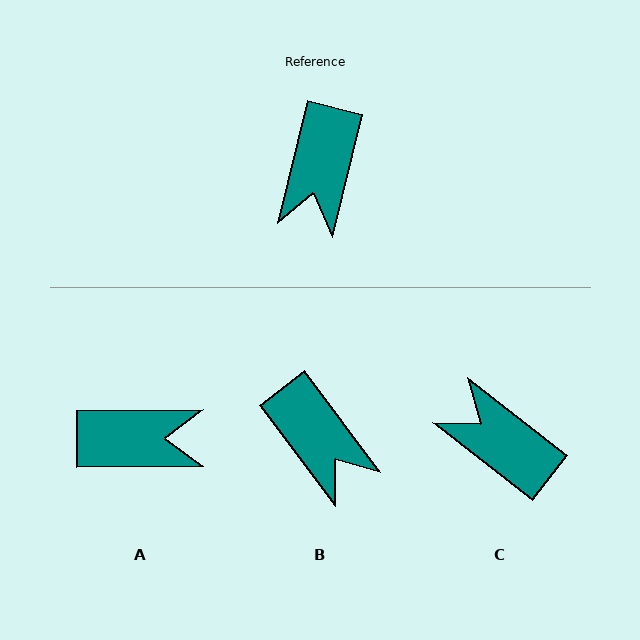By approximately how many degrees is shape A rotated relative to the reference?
Approximately 104 degrees counter-clockwise.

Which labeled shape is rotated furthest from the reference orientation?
C, about 114 degrees away.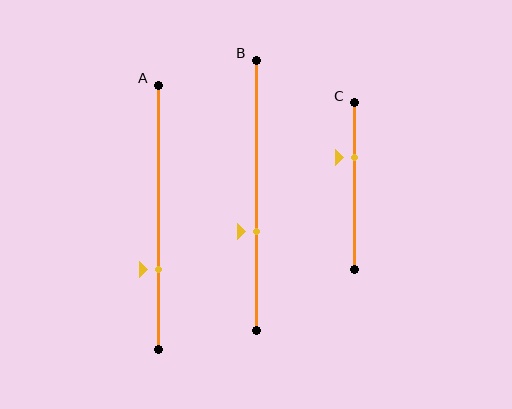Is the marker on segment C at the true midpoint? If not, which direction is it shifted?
No, the marker on segment C is shifted upward by about 17% of the segment length.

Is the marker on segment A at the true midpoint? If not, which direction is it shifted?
No, the marker on segment A is shifted downward by about 20% of the segment length.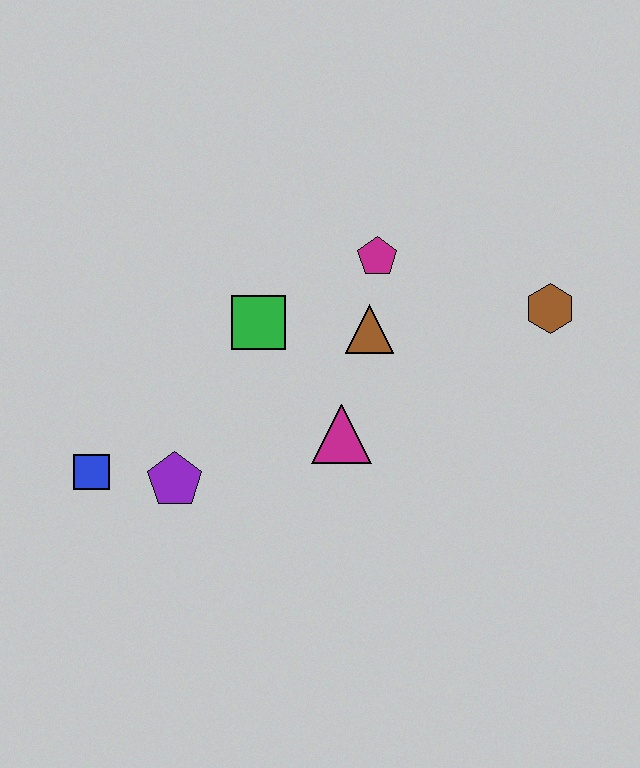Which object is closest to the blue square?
The purple pentagon is closest to the blue square.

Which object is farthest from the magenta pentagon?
The blue square is farthest from the magenta pentagon.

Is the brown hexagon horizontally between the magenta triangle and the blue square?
No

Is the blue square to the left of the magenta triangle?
Yes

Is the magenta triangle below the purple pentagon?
No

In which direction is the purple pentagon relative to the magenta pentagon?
The purple pentagon is below the magenta pentagon.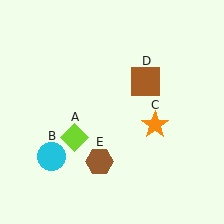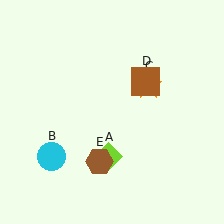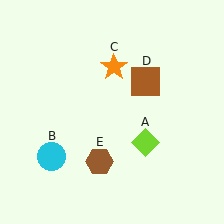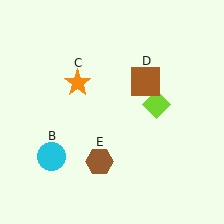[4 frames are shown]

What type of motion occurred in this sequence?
The lime diamond (object A), orange star (object C) rotated counterclockwise around the center of the scene.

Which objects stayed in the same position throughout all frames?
Cyan circle (object B) and brown square (object D) and brown hexagon (object E) remained stationary.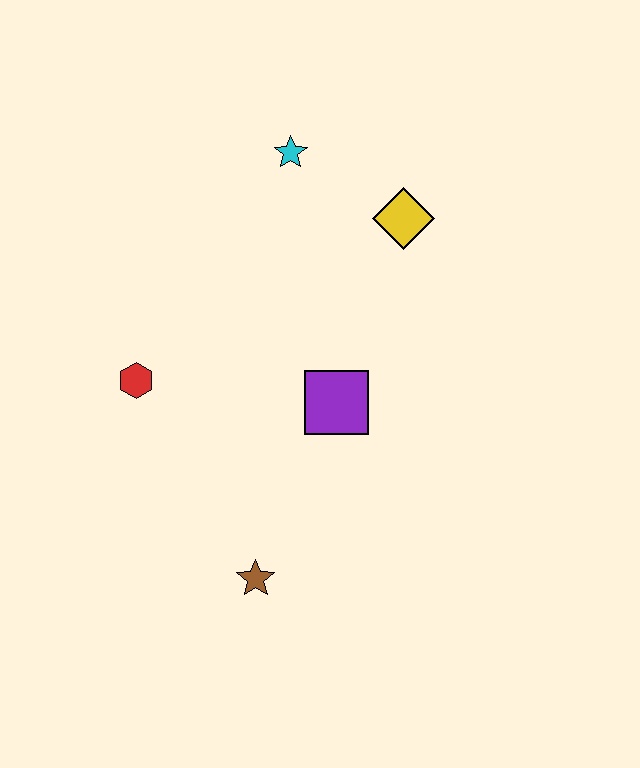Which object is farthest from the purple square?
The cyan star is farthest from the purple square.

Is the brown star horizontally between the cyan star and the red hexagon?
Yes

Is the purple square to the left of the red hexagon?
No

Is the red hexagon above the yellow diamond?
No